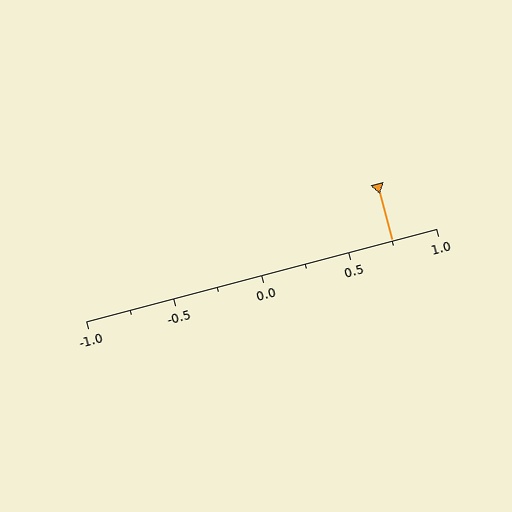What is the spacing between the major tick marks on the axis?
The major ticks are spaced 0.5 apart.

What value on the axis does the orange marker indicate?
The marker indicates approximately 0.75.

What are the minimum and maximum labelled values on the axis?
The axis runs from -1.0 to 1.0.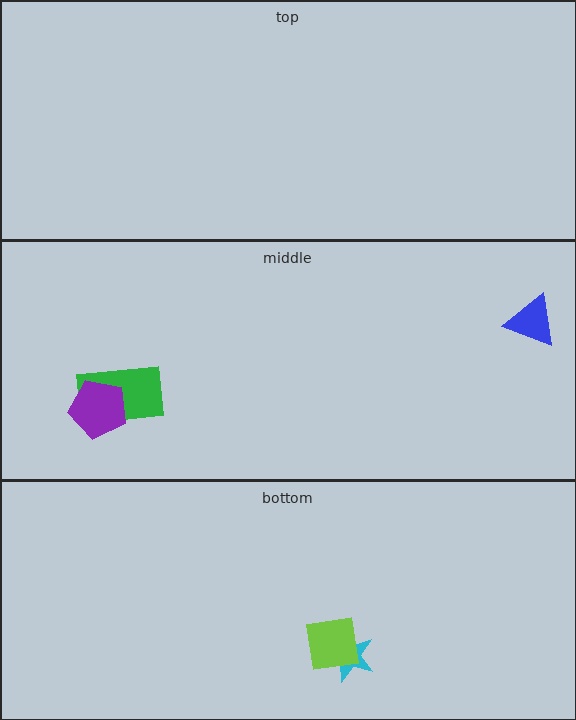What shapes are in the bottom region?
The cyan star, the lime square.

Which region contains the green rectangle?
The middle region.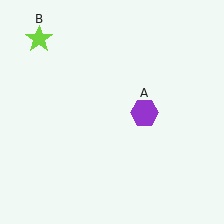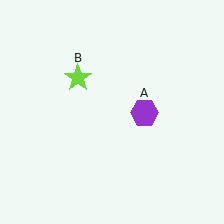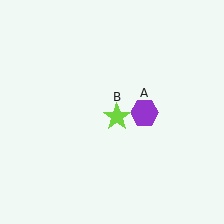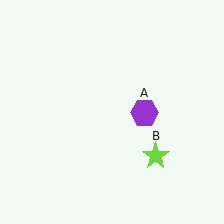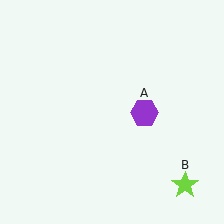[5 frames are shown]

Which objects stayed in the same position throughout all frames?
Purple hexagon (object A) remained stationary.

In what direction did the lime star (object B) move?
The lime star (object B) moved down and to the right.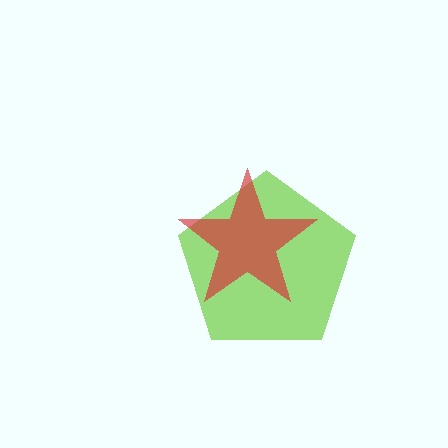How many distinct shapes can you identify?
There are 2 distinct shapes: a lime pentagon, a red star.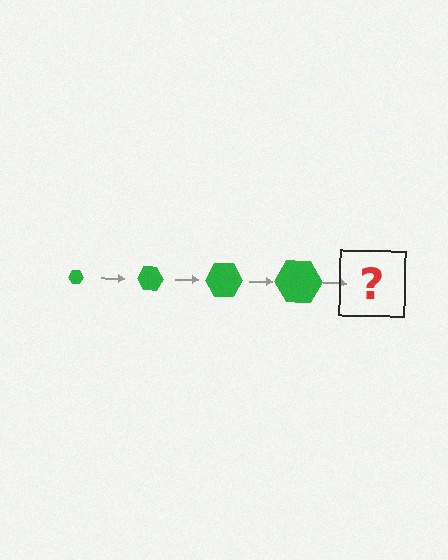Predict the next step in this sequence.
The next step is a green hexagon, larger than the previous one.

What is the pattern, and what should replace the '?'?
The pattern is that the hexagon gets progressively larger each step. The '?' should be a green hexagon, larger than the previous one.